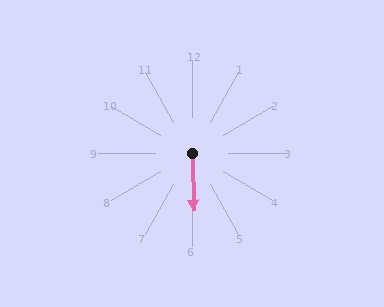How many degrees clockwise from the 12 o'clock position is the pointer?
Approximately 178 degrees.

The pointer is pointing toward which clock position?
Roughly 6 o'clock.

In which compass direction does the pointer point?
South.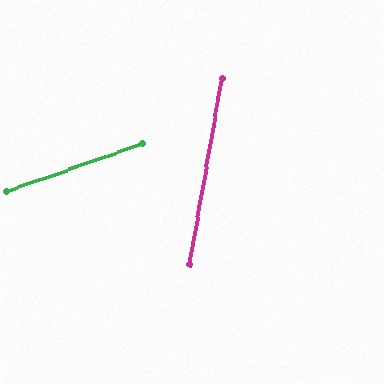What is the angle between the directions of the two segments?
Approximately 61 degrees.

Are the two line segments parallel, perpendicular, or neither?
Neither parallel nor perpendicular — they differ by about 61°.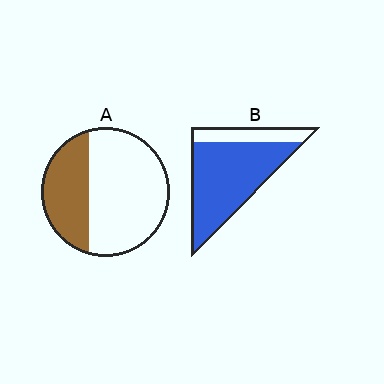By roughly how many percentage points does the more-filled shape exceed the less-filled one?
By roughly 45 percentage points (B over A).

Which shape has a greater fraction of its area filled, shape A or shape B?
Shape B.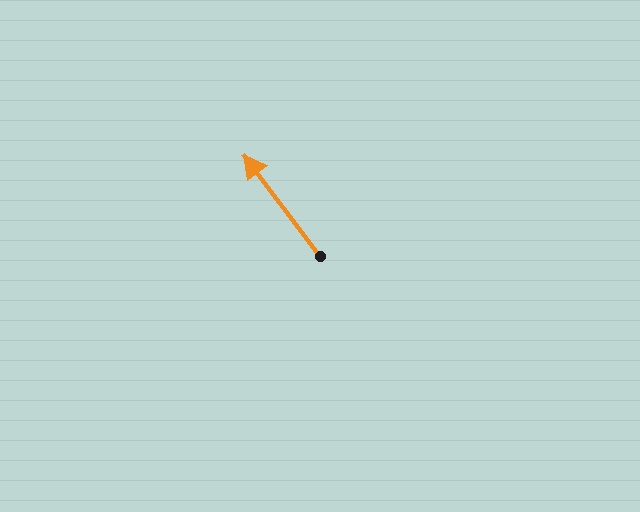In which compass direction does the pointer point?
Northwest.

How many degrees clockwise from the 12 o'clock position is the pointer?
Approximately 323 degrees.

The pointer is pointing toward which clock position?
Roughly 11 o'clock.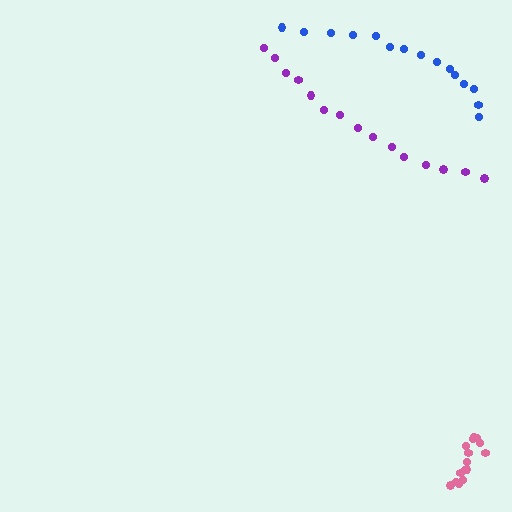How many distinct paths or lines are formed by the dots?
There are 3 distinct paths.